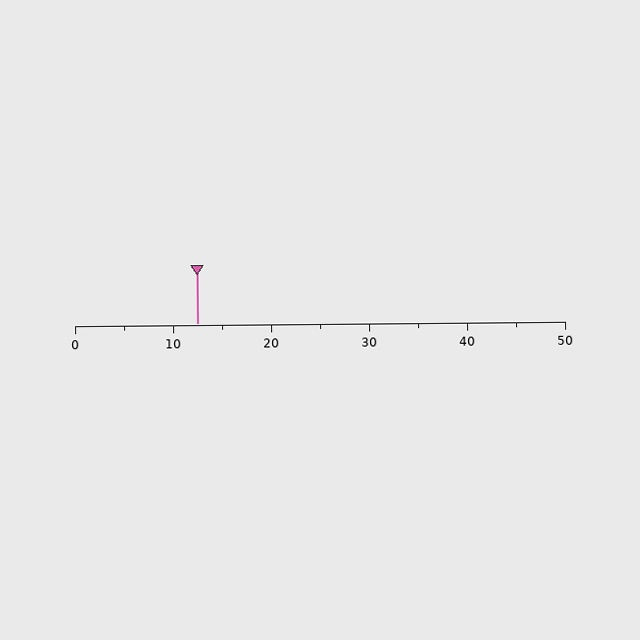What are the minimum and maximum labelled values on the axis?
The axis runs from 0 to 50.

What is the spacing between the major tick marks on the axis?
The major ticks are spaced 10 apart.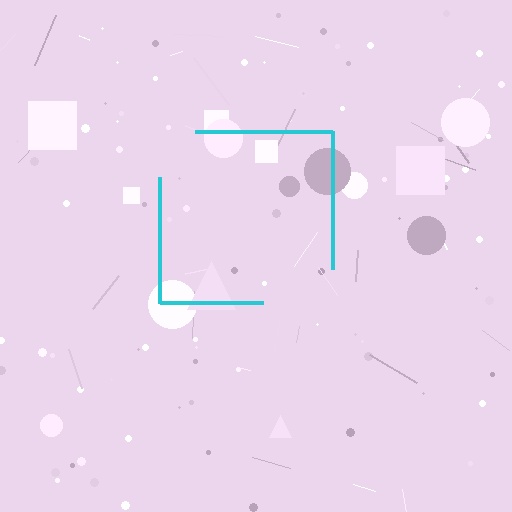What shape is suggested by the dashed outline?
The dashed outline suggests a square.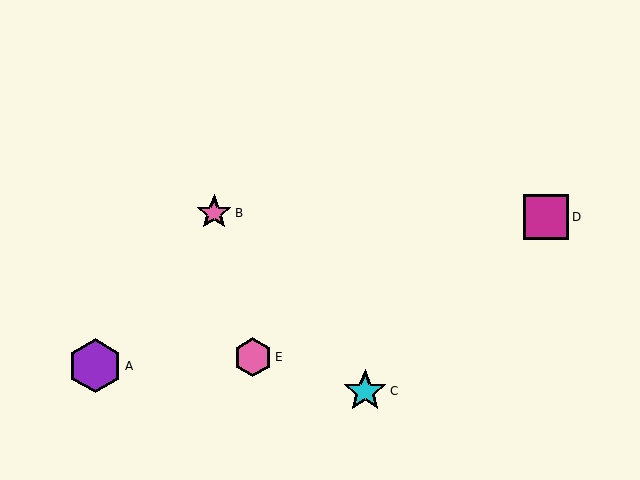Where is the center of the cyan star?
The center of the cyan star is at (365, 391).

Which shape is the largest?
The purple hexagon (labeled A) is the largest.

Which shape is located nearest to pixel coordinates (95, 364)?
The purple hexagon (labeled A) at (95, 366) is nearest to that location.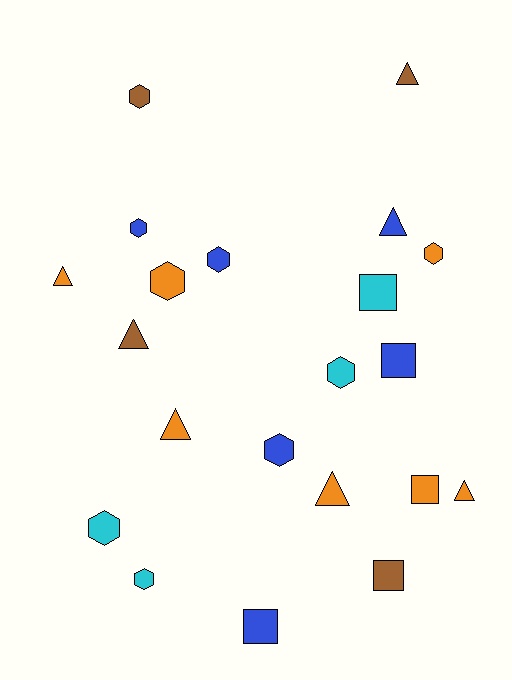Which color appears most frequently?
Orange, with 7 objects.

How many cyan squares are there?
There is 1 cyan square.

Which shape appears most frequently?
Hexagon, with 9 objects.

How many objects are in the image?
There are 21 objects.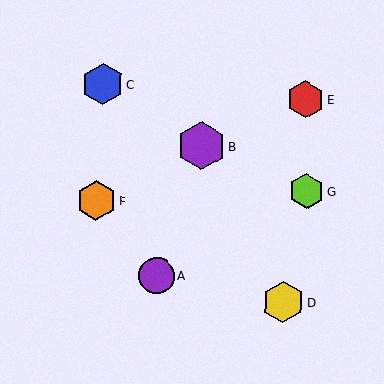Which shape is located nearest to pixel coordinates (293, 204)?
The lime hexagon (labeled G) at (306, 191) is nearest to that location.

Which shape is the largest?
The purple hexagon (labeled B) is the largest.